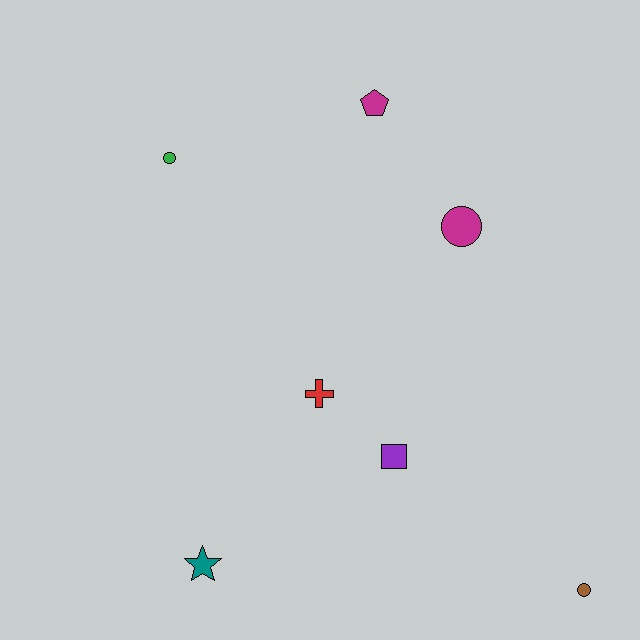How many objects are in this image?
There are 7 objects.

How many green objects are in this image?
There is 1 green object.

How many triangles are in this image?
There are no triangles.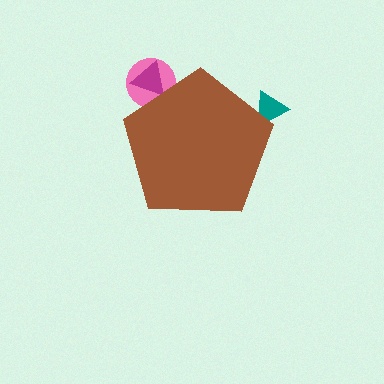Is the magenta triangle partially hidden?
Yes, the magenta triangle is partially hidden behind the brown pentagon.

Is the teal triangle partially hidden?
Yes, the teal triangle is partially hidden behind the brown pentagon.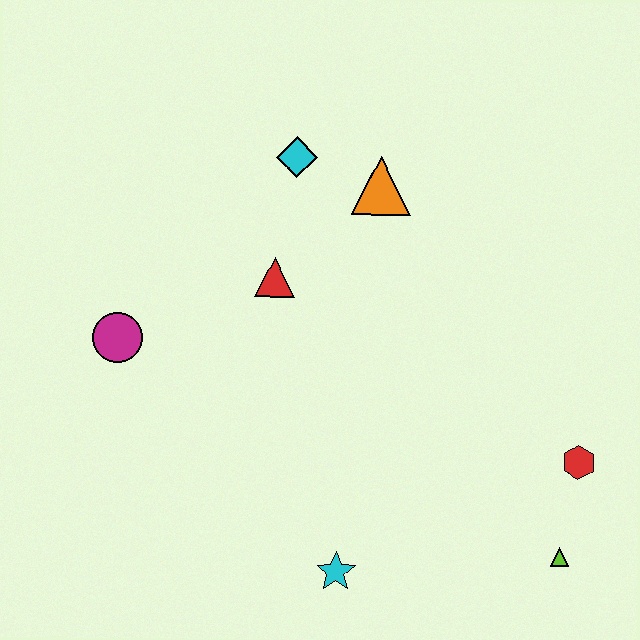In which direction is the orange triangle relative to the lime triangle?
The orange triangle is above the lime triangle.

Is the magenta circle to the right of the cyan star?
No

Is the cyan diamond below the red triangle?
No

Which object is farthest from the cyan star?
The cyan diamond is farthest from the cyan star.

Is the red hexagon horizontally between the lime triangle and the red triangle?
No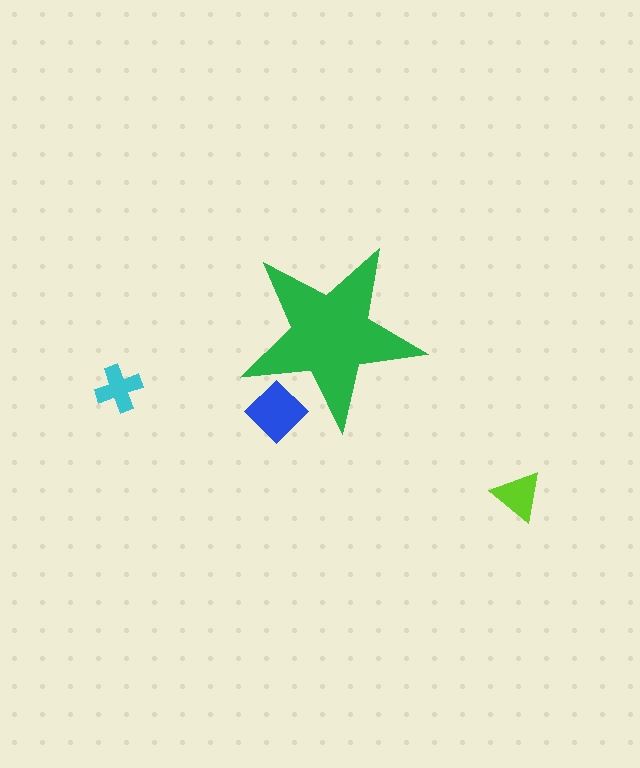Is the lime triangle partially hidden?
No, the lime triangle is fully visible.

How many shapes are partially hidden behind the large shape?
1 shape is partially hidden.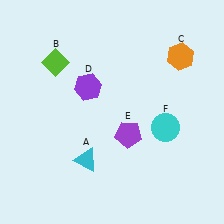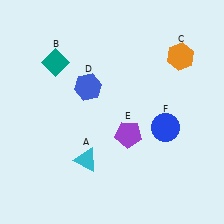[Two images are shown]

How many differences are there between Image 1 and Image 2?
There are 3 differences between the two images.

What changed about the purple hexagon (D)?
In Image 1, D is purple. In Image 2, it changed to blue.